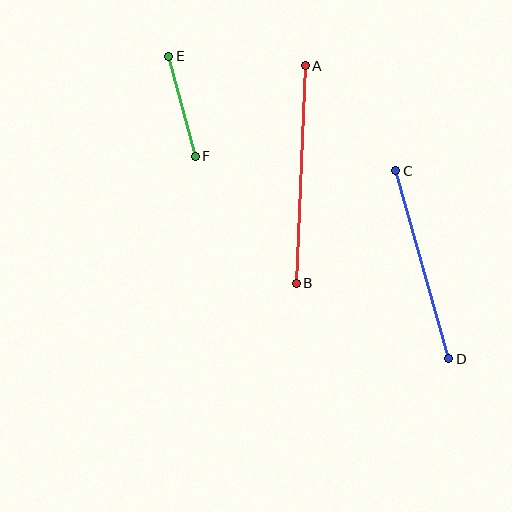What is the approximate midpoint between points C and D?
The midpoint is at approximately (422, 265) pixels.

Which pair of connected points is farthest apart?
Points A and B are farthest apart.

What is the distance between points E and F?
The distance is approximately 104 pixels.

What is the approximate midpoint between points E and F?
The midpoint is at approximately (182, 106) pixels.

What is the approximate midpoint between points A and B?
The midpoint is at approximately (301, 174) pixels.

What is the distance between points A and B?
The distance is approximately 218 pixels.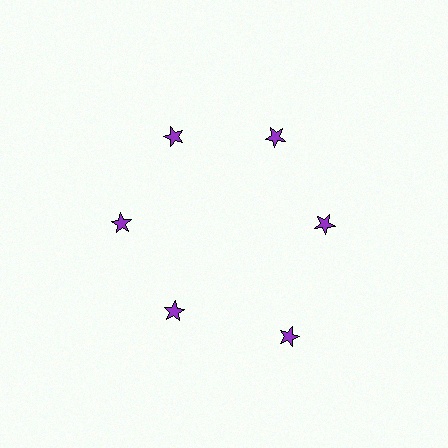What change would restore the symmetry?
The symmetry would be restored by moving it inward, back onto the ring so that all 6 stars sit at equal angles and equal distance from the center.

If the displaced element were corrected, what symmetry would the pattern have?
It would have 6-fold rotational symmetry — the pattern would map onto itself every 60 degrees.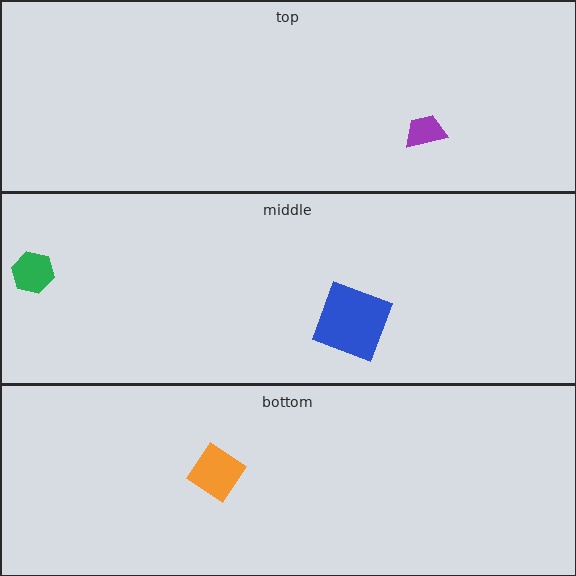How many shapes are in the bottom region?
1.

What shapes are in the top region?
The purple trapezoid.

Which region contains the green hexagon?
The middle region.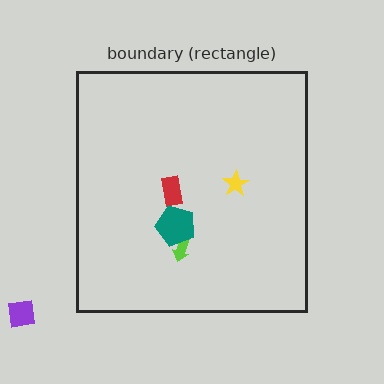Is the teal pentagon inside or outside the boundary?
Inside.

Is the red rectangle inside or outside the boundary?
Inside.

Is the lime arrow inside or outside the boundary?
Inside.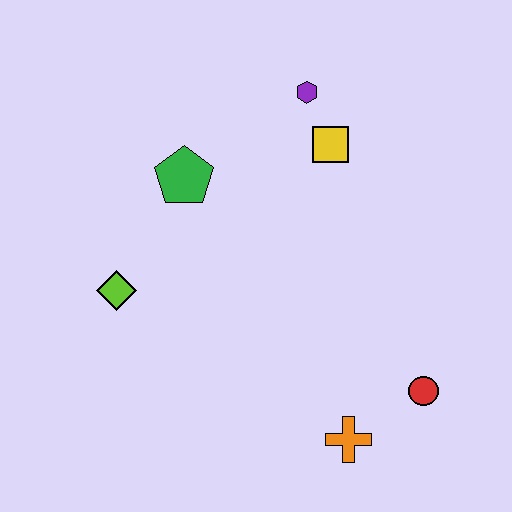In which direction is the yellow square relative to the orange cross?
The yellow square is above the orange cross.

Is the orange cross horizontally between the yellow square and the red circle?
Yes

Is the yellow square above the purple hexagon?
No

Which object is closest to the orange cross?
The red circle is closest to the orange cross.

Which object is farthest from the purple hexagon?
The orange cross is farthest from the purple hexagon.